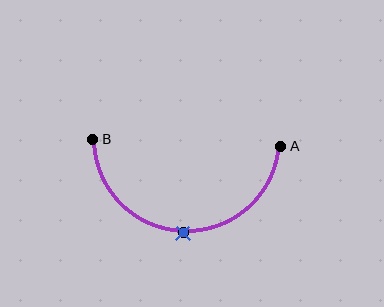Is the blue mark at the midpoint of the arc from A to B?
Yes. The blue mark lies on the arc at equal arc-length from both A and B — it is the arc midpoint.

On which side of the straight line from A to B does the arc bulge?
The arc bulges below the straight line connecting A and B.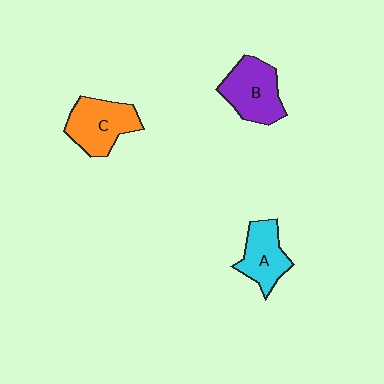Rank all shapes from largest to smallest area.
From largest to smallest: C (orange), B (purple), A (cyan).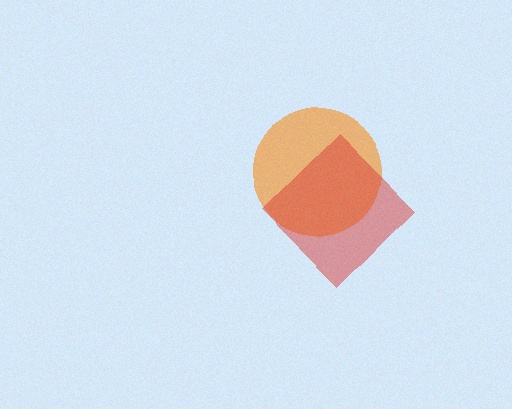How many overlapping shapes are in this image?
There are 2 overlapping shapes in the image.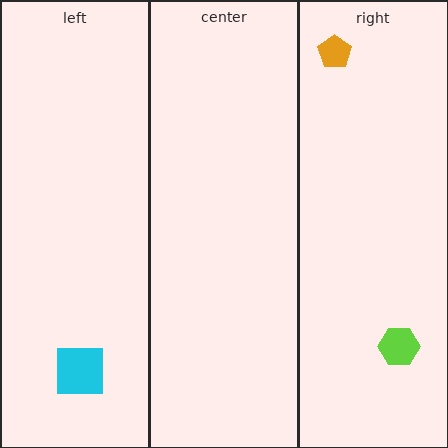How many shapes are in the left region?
1.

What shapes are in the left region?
The cyan square.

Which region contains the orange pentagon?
The right region.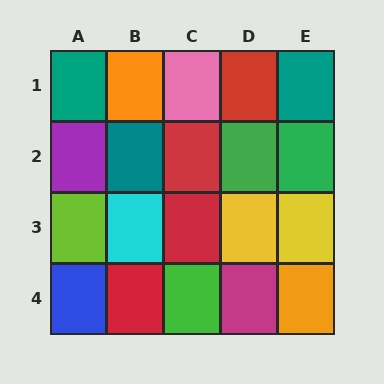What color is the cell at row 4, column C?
Green.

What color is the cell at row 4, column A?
Blue.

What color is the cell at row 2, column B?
Teal.